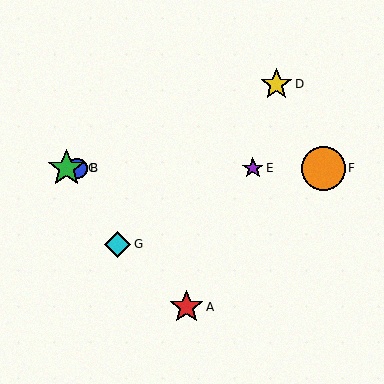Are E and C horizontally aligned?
Yes, both are at y≈168.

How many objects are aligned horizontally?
4 objects (B, C, E, F) are aligned horizontally.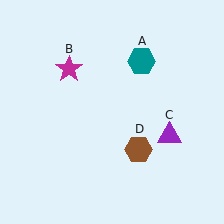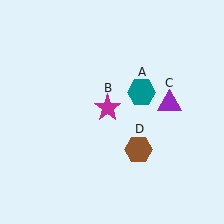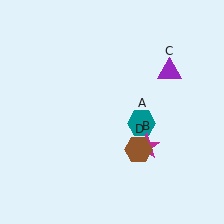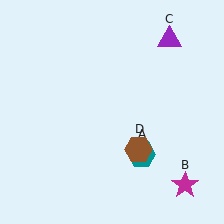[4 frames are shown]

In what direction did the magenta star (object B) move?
The magenta star (object B) moved down and to the right.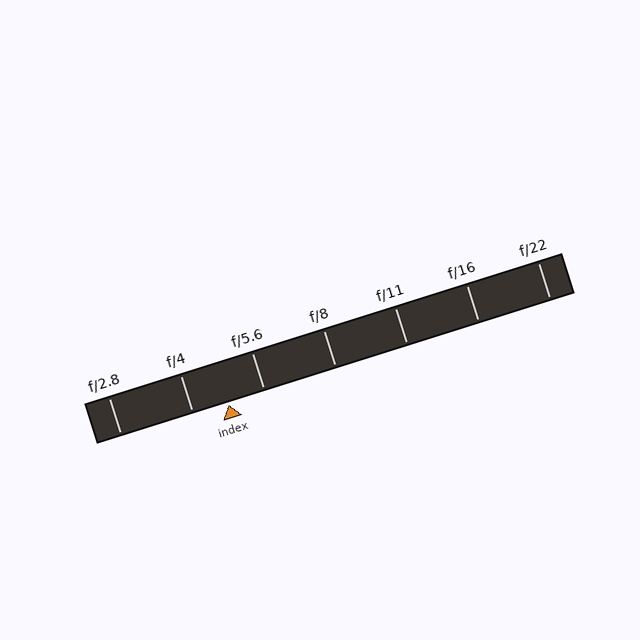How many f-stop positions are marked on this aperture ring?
There are 7 f-stop positions marked.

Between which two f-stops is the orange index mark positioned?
The index mark is between f/4 and f/5.6.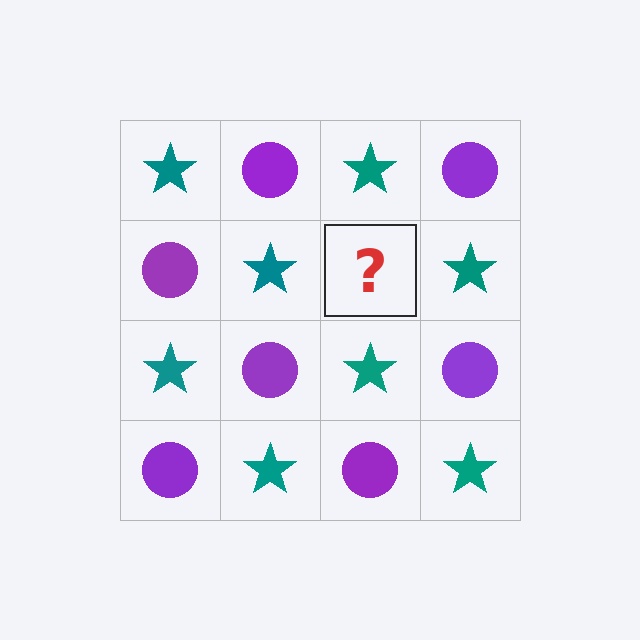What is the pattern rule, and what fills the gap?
The rule is that it alternates teal star and purple circle in a checkerboard pattern. The gap should be filled with a purple circle.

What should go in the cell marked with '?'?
The missing cell should contain a purple circle.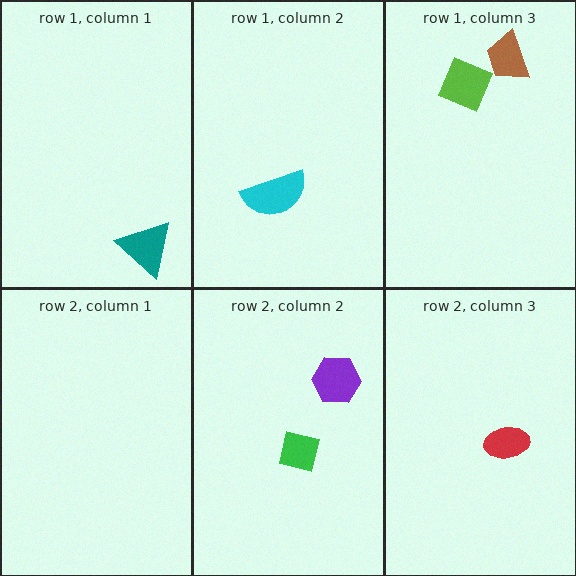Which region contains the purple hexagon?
The row 2, column 2 region.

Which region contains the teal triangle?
The row 1, column 1 region.